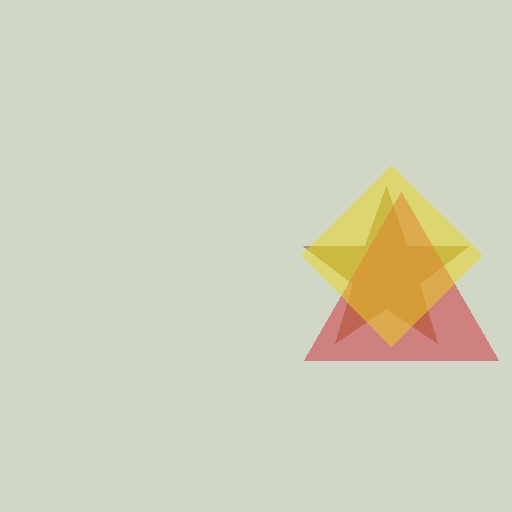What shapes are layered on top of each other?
The layered shapes are: a brown star, a red triangle, a yellow diamond.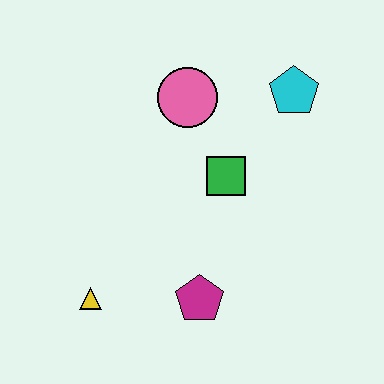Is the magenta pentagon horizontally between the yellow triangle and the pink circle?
No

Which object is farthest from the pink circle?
The yellow triangle is farthest from the pink circle.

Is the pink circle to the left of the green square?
Yes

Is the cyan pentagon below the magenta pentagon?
No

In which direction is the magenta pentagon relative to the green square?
The magenta pentagon is below the green square.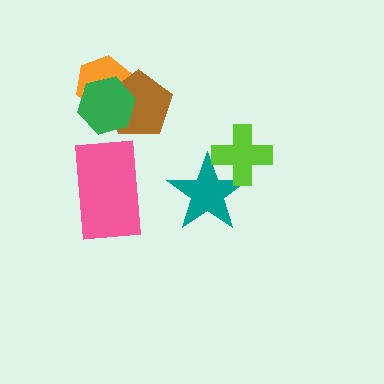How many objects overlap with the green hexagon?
2 objects overlap with the green hexagon.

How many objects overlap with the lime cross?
1 object overlaps with the lime cross.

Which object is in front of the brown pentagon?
The green hexagon is in front of the brown pentagon.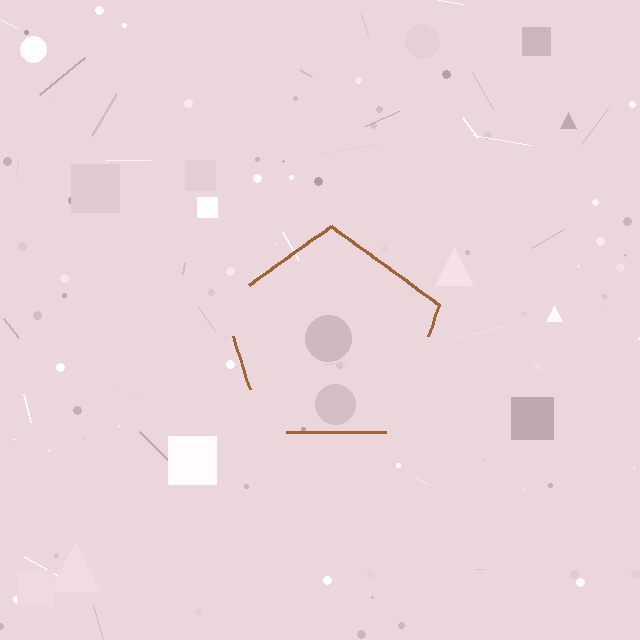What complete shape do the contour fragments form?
The contour fragments form a pentagon.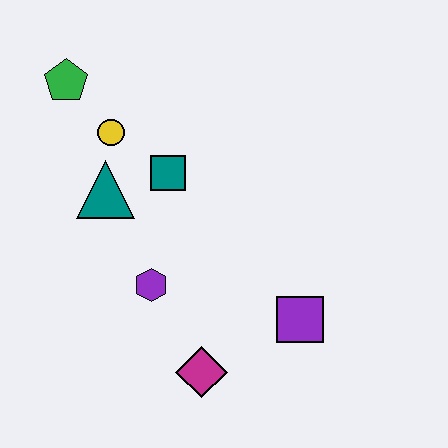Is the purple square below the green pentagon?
Yes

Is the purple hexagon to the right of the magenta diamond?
No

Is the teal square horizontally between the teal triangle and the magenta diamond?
Yes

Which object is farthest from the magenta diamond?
The green pentagon is farthest from the magenta diamond.